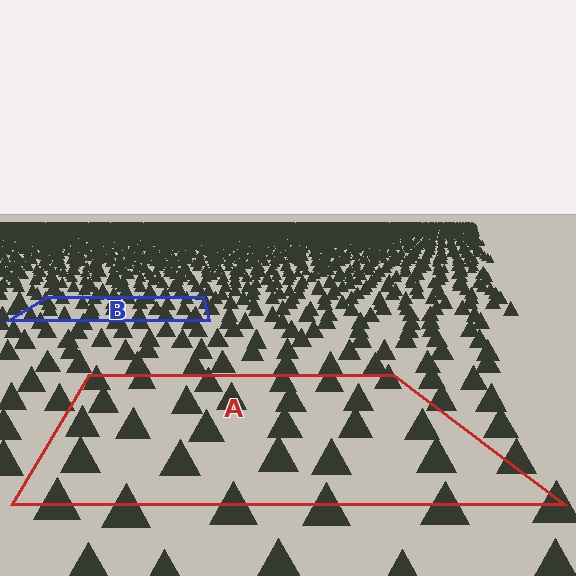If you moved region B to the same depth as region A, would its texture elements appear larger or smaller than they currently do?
They would appear larger. At a closer depth, the same texture elements are projected at a bigger on-screen size.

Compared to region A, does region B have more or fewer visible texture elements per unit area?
Region B has more texture elements per unit area — they are packed more densely because it is farther away.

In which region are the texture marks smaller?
The texture marks are smaller in region B, because it is farther away.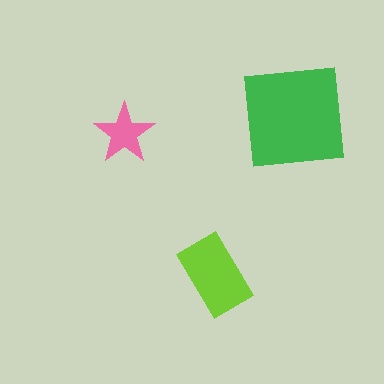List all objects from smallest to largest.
The pink star, the lime rectangle, the green square.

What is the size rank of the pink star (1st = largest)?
3rd.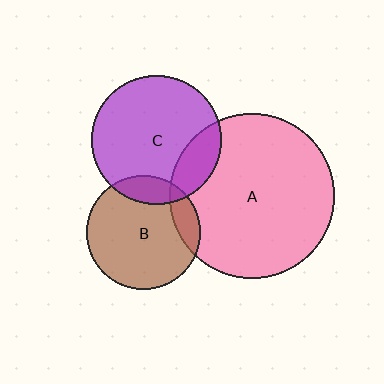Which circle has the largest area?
Circle A (pink).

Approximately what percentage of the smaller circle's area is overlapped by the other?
Approximately 15%.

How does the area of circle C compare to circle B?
Approximately 1.3 times.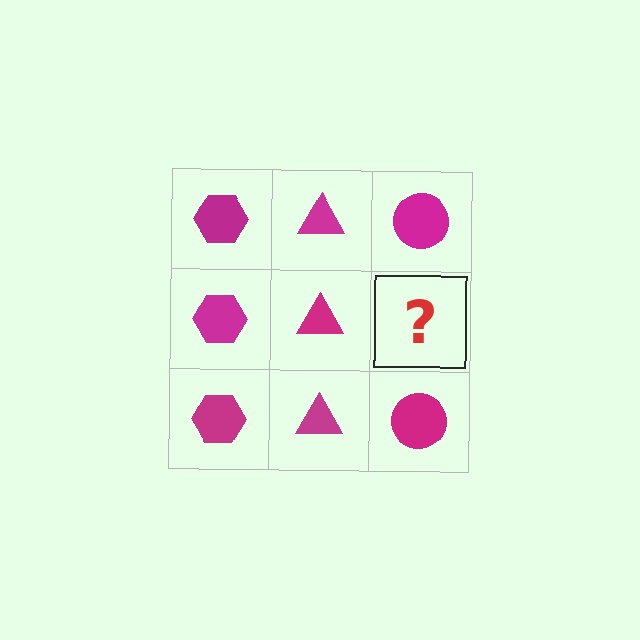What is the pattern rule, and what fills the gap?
The rule is that each column has a consistent shape. The gap should be filled with a magenta circle.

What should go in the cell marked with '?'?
The missing cell should contain a magenta circle.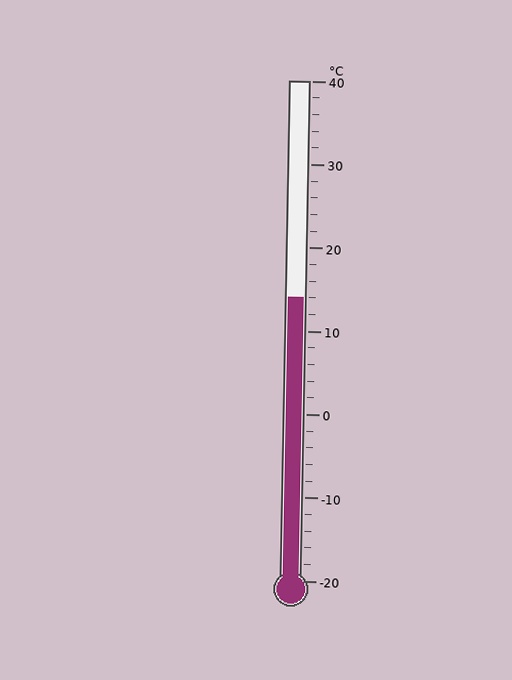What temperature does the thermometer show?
The thermometer shows approximately 14°C.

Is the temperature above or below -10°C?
The temperature is above -10°C.